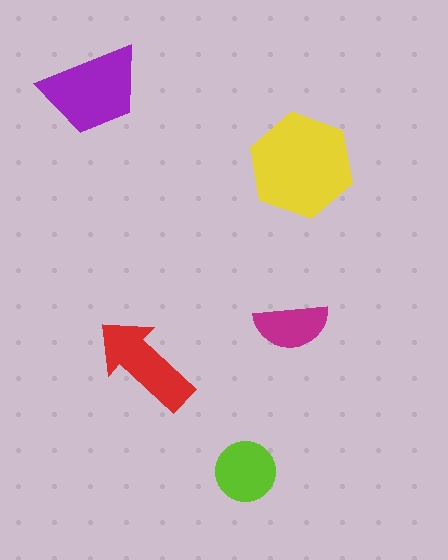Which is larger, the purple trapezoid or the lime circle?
The purple trapezoid.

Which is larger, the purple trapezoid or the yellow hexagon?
The yellow hexagon.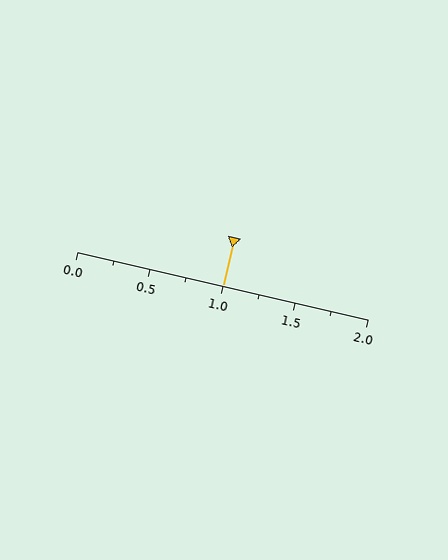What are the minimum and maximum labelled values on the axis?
The axis runs from 0.0 to 2.0.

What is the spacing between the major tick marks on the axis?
The major ticks are spaced 0.5 apart.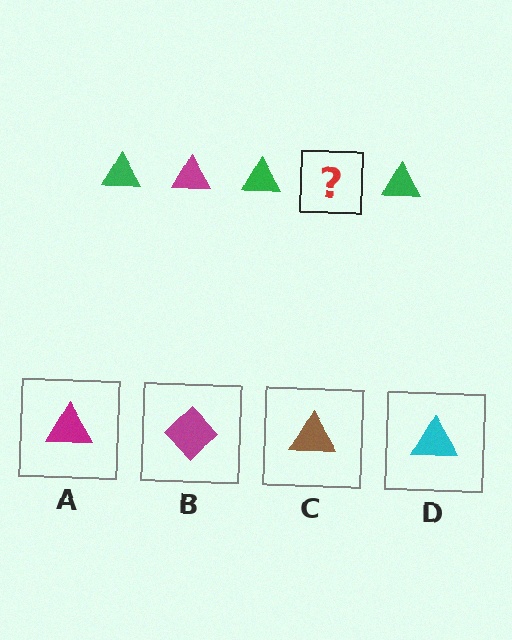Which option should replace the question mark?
Option A.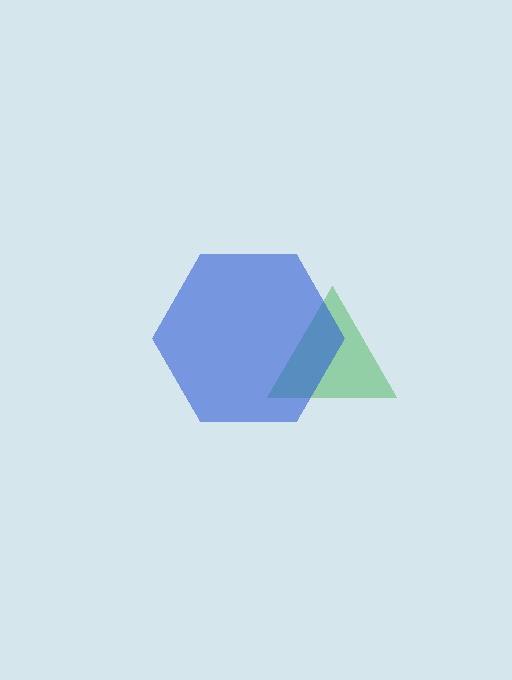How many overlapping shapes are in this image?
There are 2 overlapping shapes in the image.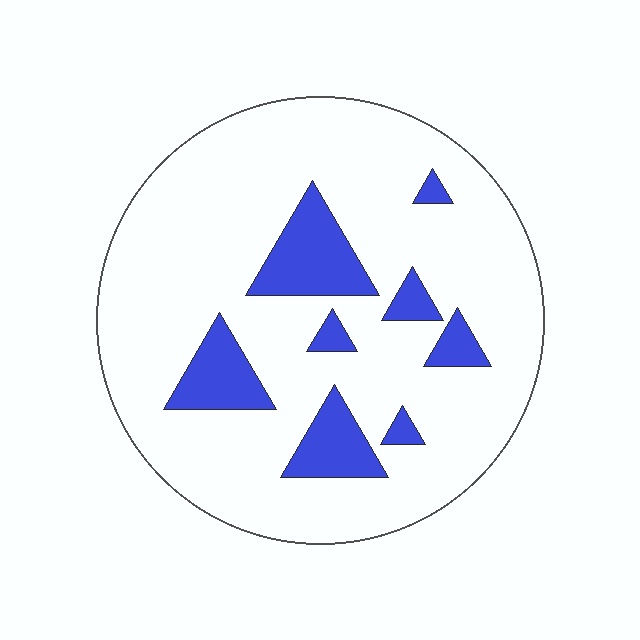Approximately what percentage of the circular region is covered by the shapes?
Approximately 15%.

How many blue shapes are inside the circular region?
8.